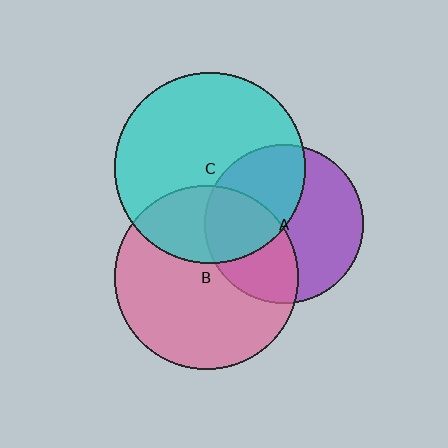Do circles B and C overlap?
Yes.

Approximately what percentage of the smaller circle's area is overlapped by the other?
Approximately 30%.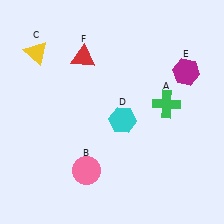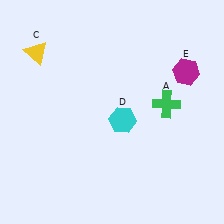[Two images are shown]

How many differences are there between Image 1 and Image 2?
There are 2 differences between the two images.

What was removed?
The red triangle (F), the pink circle (B) were removed in Image 2.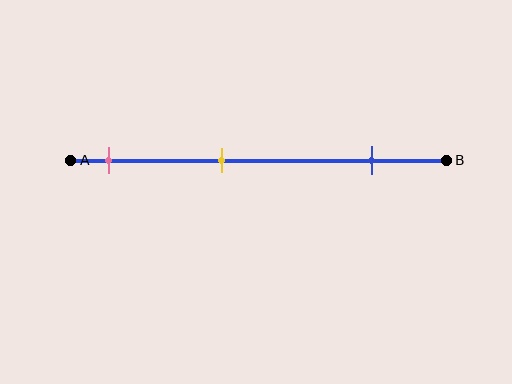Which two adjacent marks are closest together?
The pink and yellow marks are the closest adjacent pair.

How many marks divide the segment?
There are 3 marks dividing the segment.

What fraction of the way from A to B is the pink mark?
The pink mark is approximately 10% (0.1) of the way from A to B.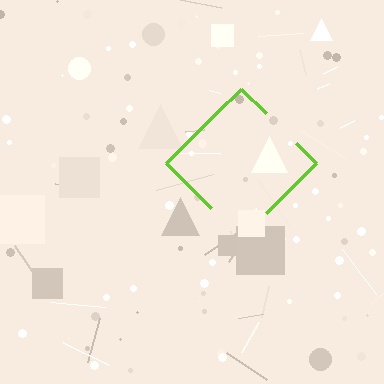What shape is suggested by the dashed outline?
The dashed outline suggests a diamond.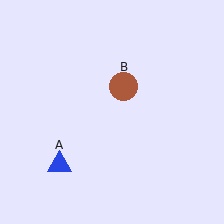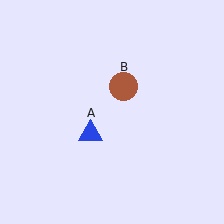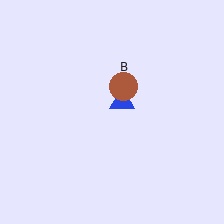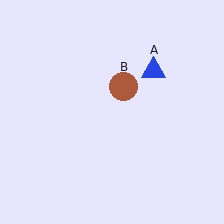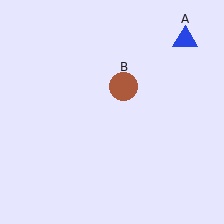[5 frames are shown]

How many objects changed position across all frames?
1 object changed position: blue triangle (object A).